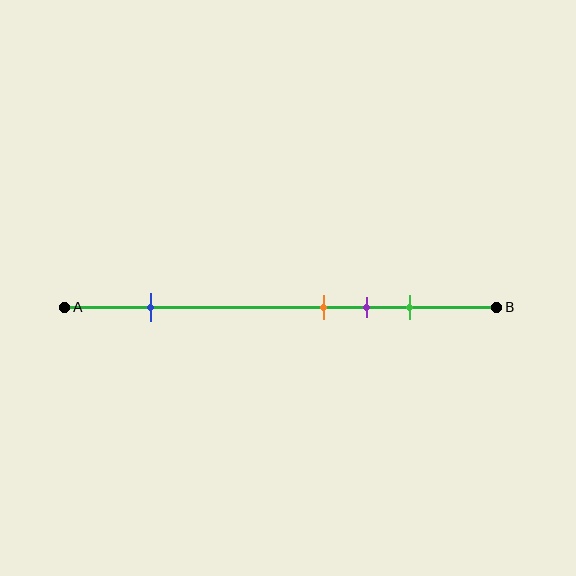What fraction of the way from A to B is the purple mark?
The purple mark is approximately 70% (0.7) of the way from A to B.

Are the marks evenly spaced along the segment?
No, the marks are not evenly spaced.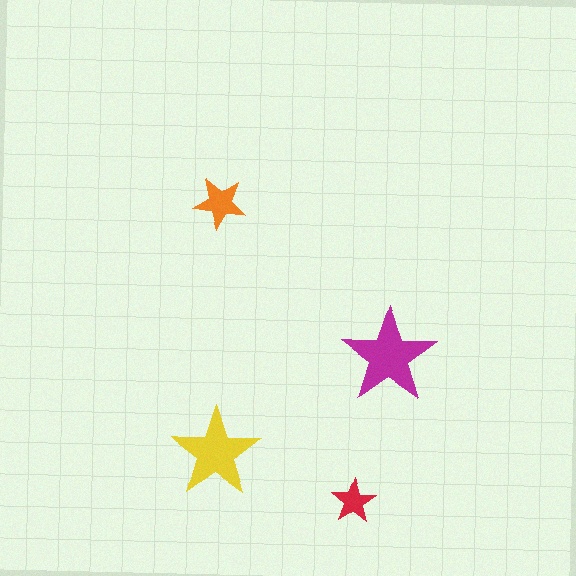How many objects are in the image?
There are 4 objects in the image.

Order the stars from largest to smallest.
the magenta one, the yellow one, the orange one, the red one.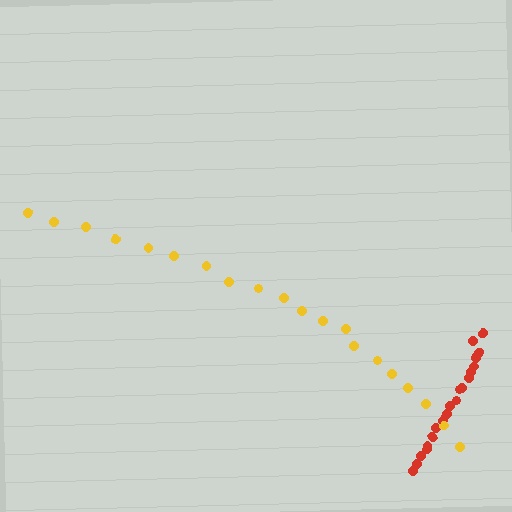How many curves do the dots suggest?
There are 2 distinct paths.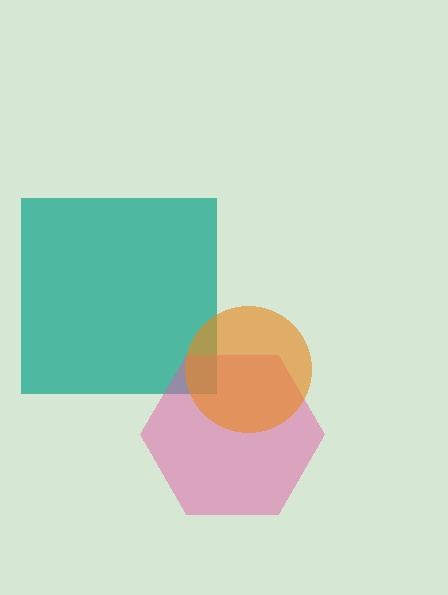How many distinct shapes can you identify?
There are 3 distinct shapes: a teal square, a pink hexagon, an orange circle.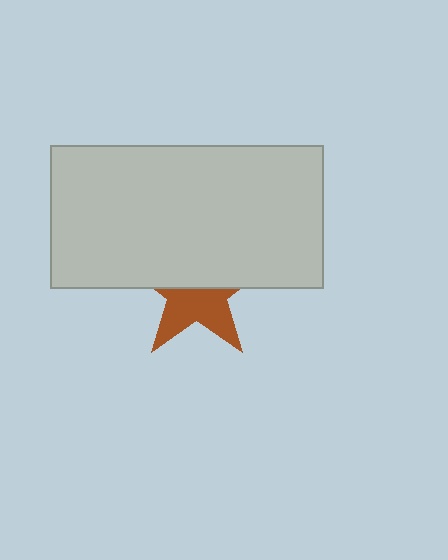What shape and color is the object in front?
The object in front is a light gray rectangle.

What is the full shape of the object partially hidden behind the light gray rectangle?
The partially hidden object is a brown star.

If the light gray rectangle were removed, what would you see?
You would see the complete brown star.